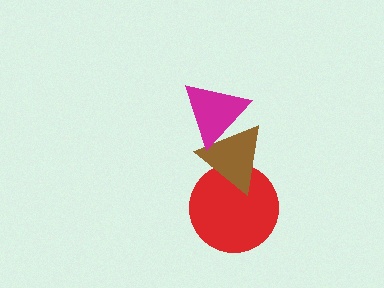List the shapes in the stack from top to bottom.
From top to bottom: the magenta triangle, the brown triangle, the red circle.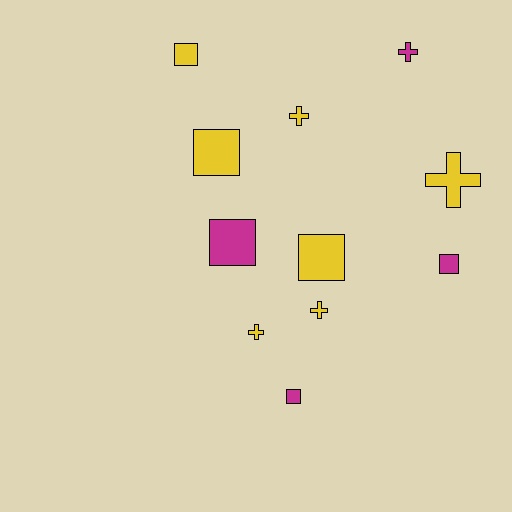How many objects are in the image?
There are 11 objects.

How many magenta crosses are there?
There is 1 magenta cross.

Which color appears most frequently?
Yellow, with 7 objects.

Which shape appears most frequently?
Square, with 6 objects.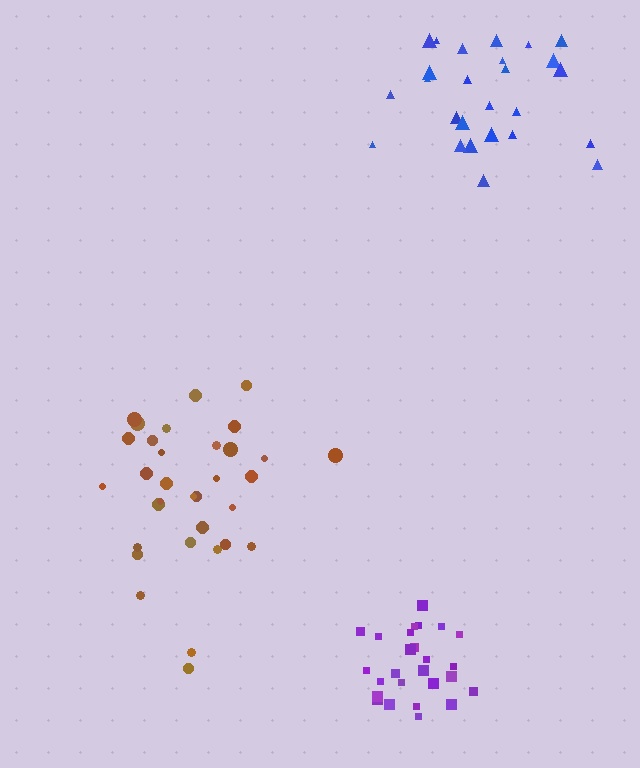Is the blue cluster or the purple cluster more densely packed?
Purple.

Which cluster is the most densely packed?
Purple.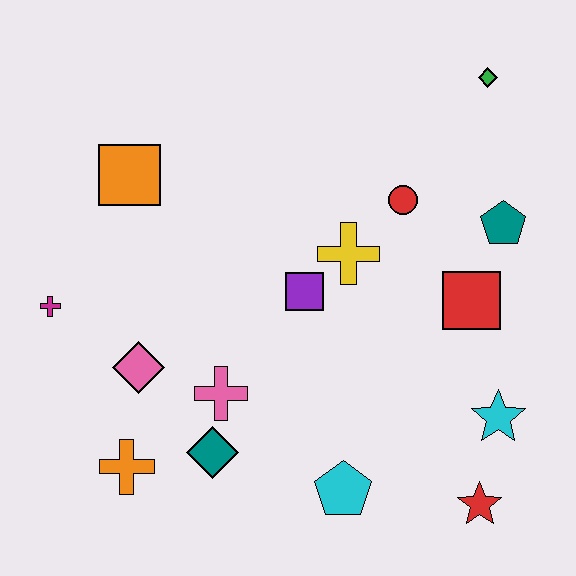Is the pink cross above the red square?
No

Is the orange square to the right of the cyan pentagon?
No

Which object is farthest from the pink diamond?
The green diamond is farthest from the pink diamond.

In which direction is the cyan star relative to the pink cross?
The cyan star is to the right of the pink cross.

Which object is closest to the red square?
The teal pentagon is closest to the red square.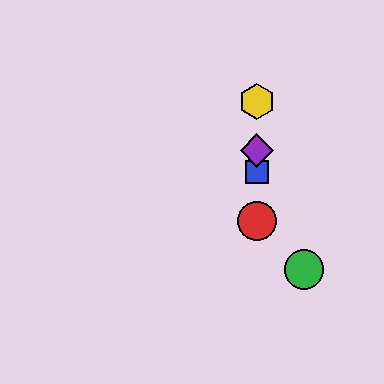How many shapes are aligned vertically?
4 shapes (the red circle, the blue square, the yellow hexagon, the purple diamond) are aligned vertically.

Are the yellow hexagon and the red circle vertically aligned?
Yes, both are at x≈257.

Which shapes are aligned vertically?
The red circle, the blue square, the yellow hexagon, the purple diamond are aligned vertically.